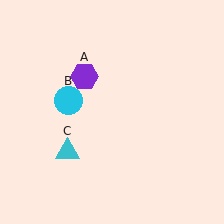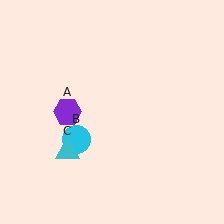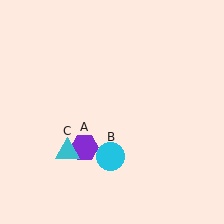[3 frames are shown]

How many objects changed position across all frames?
2 objects changed position: purple hexagon (object A), cyan circle (object B).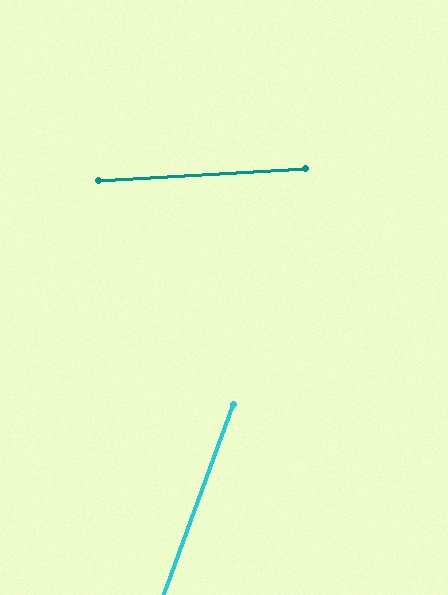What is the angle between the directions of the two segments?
Approximately 67 degrees.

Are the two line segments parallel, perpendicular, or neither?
Neither parallel nor perpendicular — they differ by about 67°.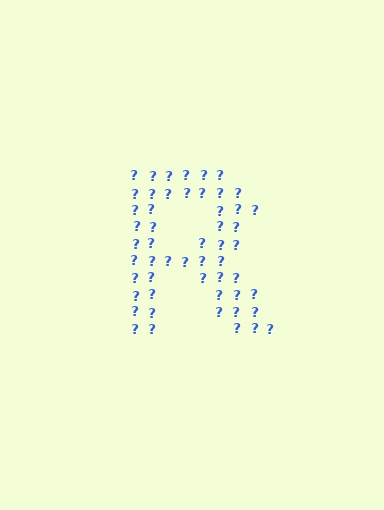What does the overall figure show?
The overall figure shows the letter R.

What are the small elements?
The small elements are question marks.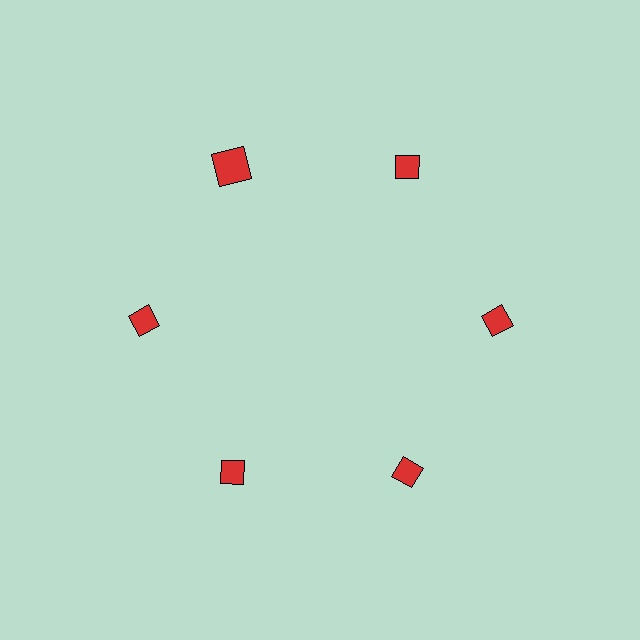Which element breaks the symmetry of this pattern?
The red square at roughly the 11 o'clock position breaks the symmetry. All other shapes are red diamonds.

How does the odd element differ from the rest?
It has a different shape: square instead of diamond.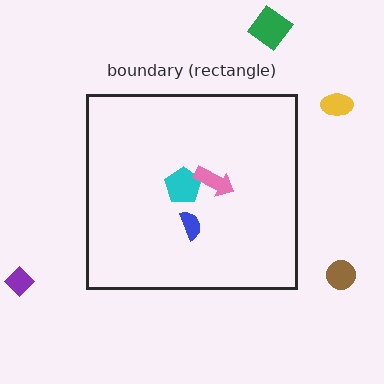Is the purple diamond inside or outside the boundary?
Outside.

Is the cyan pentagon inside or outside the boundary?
Inside.